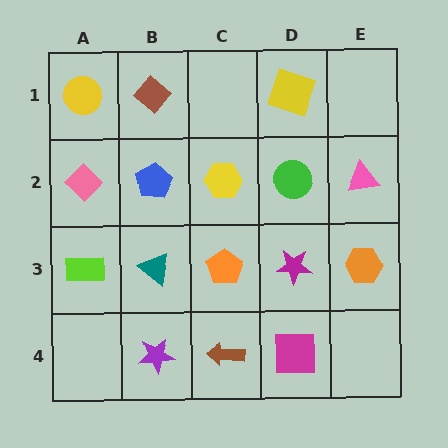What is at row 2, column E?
A pink triangle.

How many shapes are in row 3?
5 shapes.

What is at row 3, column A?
A lime rectangle.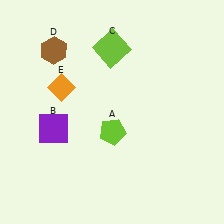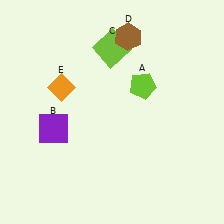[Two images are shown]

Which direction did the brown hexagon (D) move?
The brown hexagon (D) moved right.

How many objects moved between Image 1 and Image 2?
2 objects moved between the two images.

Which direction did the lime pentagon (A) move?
The lime pentagon (A) moved up.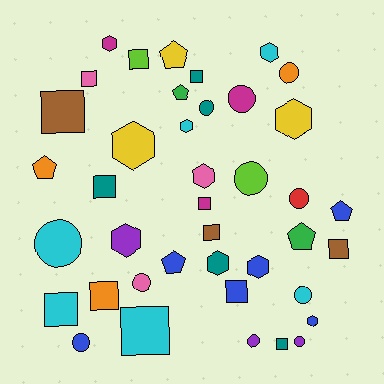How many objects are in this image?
There are 40 objects.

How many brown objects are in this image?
There are 3 brown objects.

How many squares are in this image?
There are 13 squares.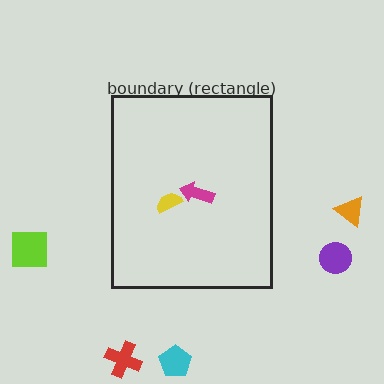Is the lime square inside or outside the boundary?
Outside.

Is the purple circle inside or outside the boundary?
Outside.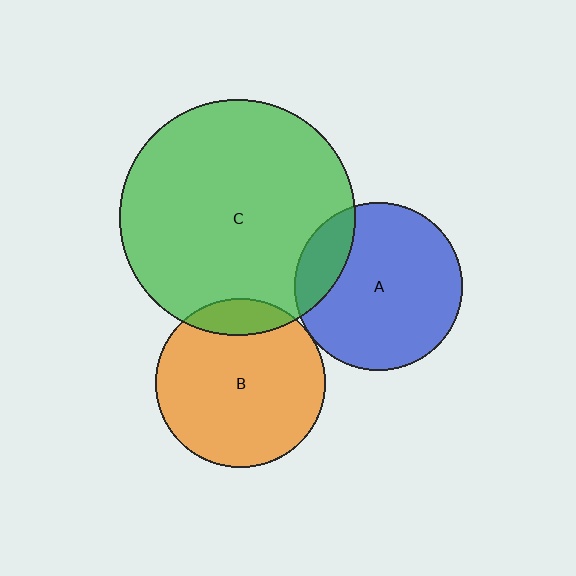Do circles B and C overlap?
Yes.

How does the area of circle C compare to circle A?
Approximately 2.0 times.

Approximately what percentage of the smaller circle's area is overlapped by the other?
Approximately 15%.